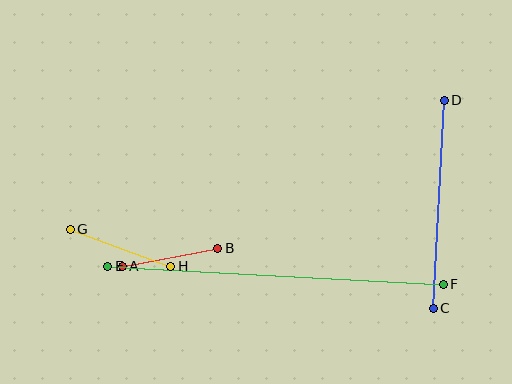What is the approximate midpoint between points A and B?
The midpoint is at approximately (170, 257) pixels.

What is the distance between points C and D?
The distance is approximately 208 pixels.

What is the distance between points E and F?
The distance is approximately 336 pixels.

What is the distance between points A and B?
The distance is approximately 97 pixels.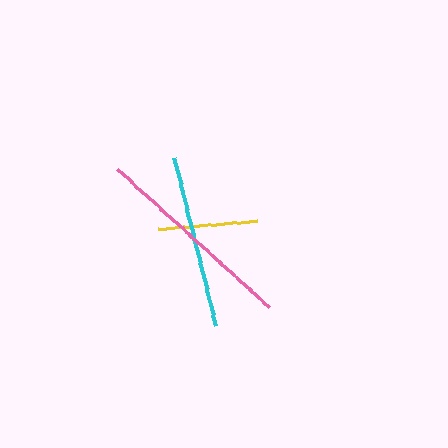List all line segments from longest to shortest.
From longest to shortest: pink, cyan, yellow.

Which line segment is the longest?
The pink line is the longest at approximately 205 pixels.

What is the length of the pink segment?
The pink segment is approximately 205 pixels long.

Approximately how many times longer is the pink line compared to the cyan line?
The pink line is approximately 1.2 times the length of the cyan line.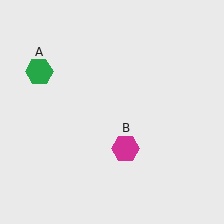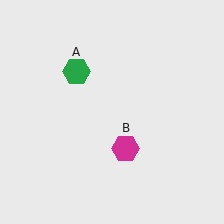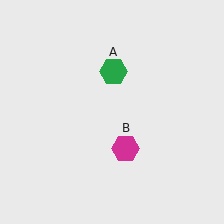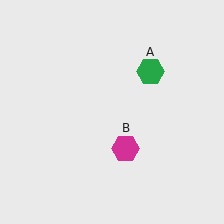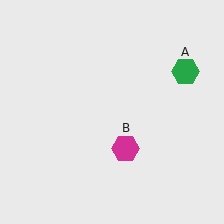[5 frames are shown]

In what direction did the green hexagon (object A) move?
The green hexagon (object A) moved right.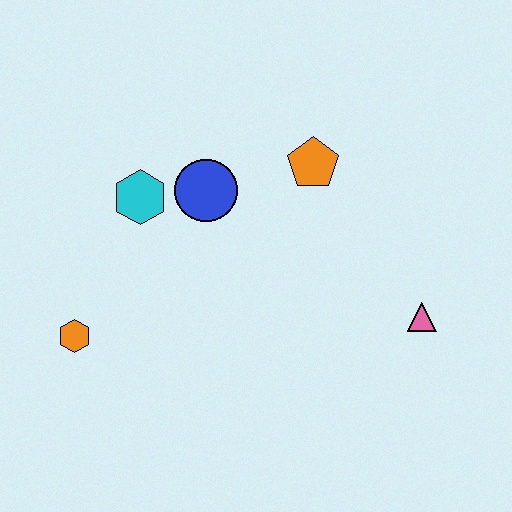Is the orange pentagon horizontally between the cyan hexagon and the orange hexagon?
No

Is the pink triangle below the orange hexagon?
No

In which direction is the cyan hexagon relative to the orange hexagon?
The cyan hexagon is above the orange hexagon.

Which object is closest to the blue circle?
The cyan hexagon is closest to the blue circle.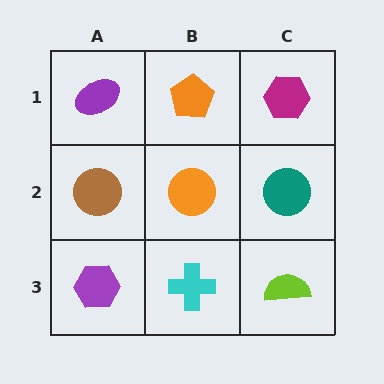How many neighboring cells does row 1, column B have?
3.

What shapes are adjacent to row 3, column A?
A brown circle (row 2, column A), a cyan cross (row 3, column B).